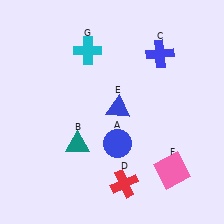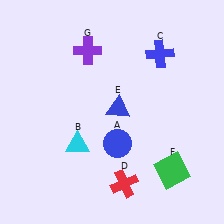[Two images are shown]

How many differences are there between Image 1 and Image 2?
There are 3 differences between the two images.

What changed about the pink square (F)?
In Image 1, F is pink. In Image 2, it changed to green.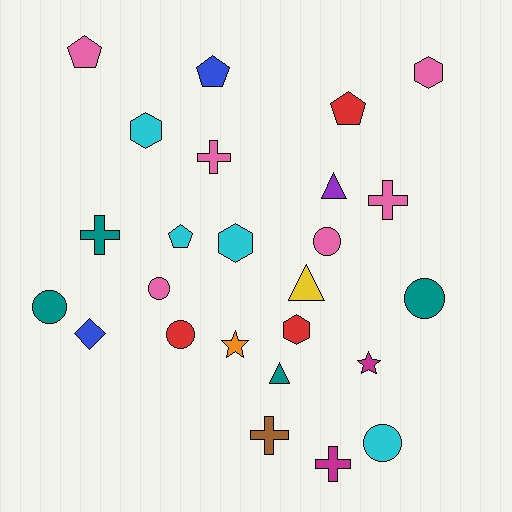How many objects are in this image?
There are 25 objects.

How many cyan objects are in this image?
There are 4 cyan objects.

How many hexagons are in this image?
There are 4 hexagons.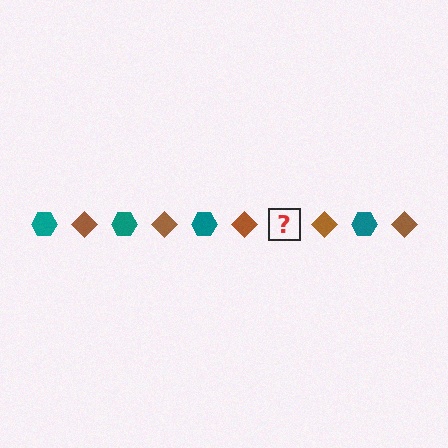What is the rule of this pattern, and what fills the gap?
The rule is that the pattern alternates between teal hexagon and brown diamond. The gap should be filled with a teal hexagon.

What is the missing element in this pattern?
The missing element is a teal hexagon.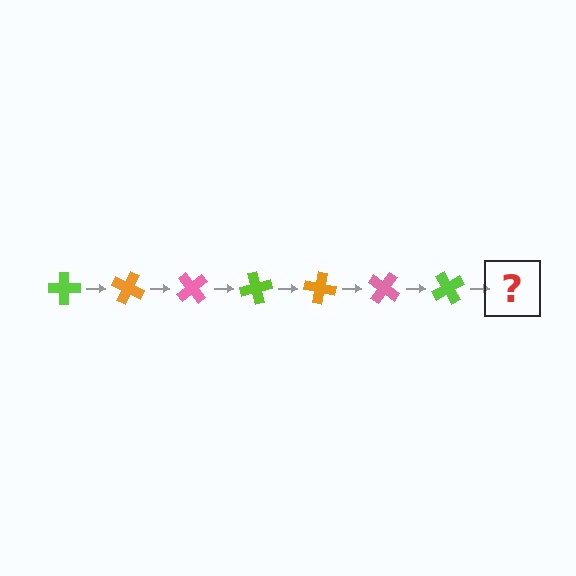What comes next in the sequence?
The next element should be an orange cross, rotated 175 degrees from the start.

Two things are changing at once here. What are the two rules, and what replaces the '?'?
The two rules are that it rotates 25 degrees each step and the color cycles through lime, orange, and pink. The '?' should be an orange cross, rotated 175 degrees from the start.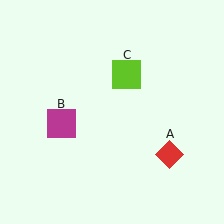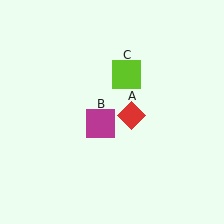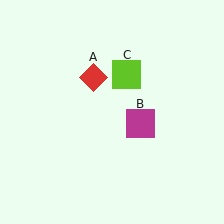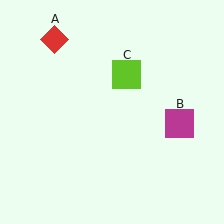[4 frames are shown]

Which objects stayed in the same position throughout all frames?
Lime square (object C) remained stationary.